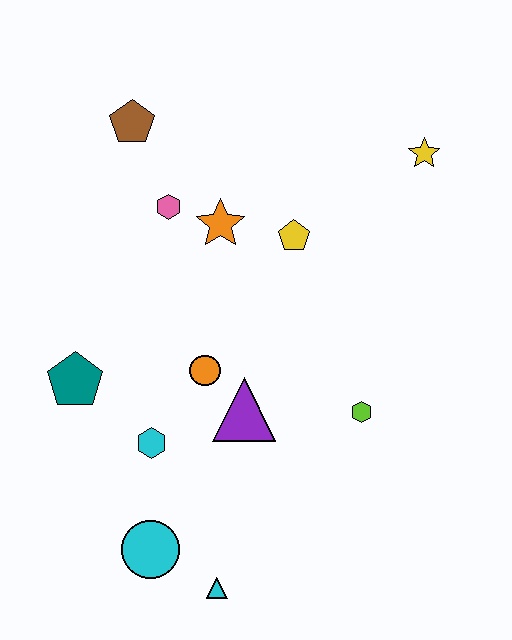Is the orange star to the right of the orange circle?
Yes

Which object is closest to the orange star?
The pink hexagon is closest to the orange star.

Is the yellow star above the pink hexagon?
Yes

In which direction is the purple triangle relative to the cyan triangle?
The purple triangle is above the cyan triangle.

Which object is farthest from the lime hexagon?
The brown pentagon is farthest from the lime hexagon.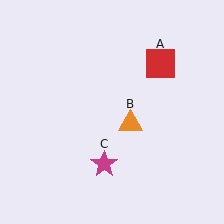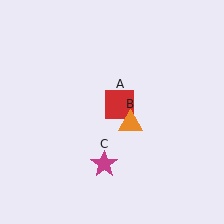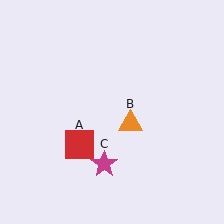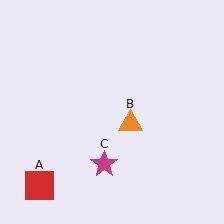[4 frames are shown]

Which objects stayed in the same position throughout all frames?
Orange triangle (object B) and magenta star (object C) remained stationary.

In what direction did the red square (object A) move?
The red square (object A) moved down and to the left.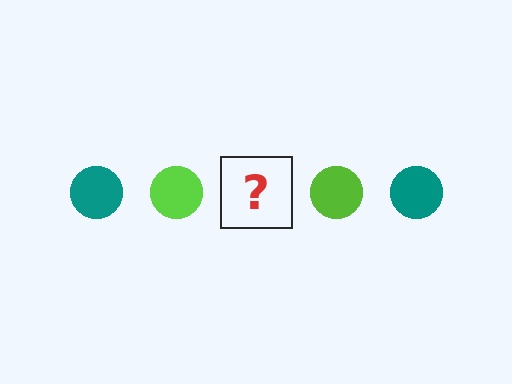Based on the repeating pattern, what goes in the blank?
The blank should be a teal circle.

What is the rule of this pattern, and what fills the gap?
The rule is that the pattern cycles through teal, lime circles. The gap should be filled with a teal circle.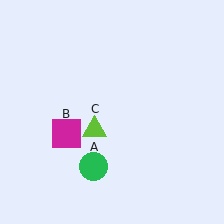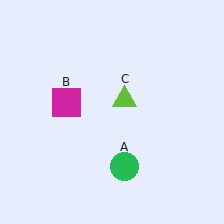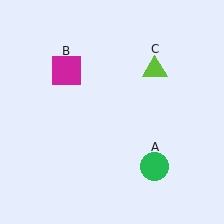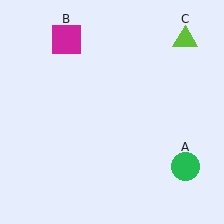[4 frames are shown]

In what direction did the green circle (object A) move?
The green circle (object A) moved right.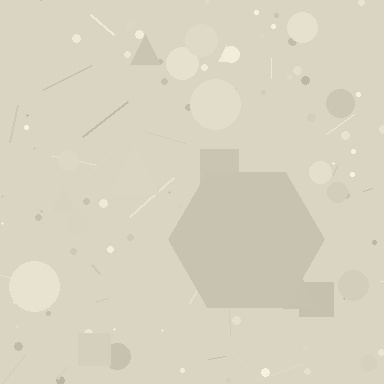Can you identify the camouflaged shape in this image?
The camouflaged shape is a hexagon.